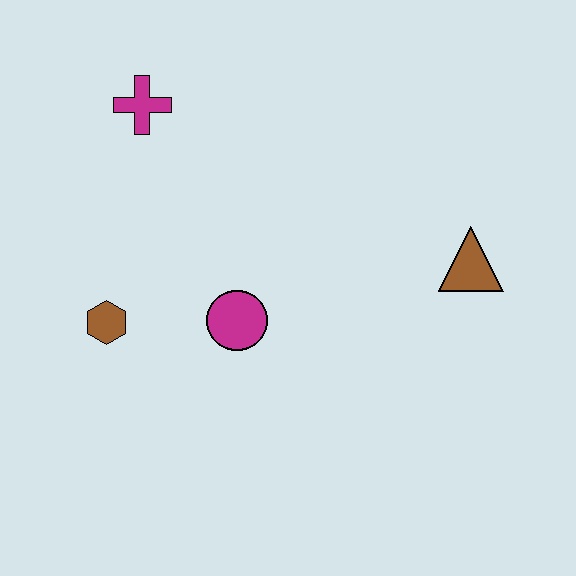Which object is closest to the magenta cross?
The brown hexagon is closest to the magenta cross.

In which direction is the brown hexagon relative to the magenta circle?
The brown hexagon is to the left of the magenta circle.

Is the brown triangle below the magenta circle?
No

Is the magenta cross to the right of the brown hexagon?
Yes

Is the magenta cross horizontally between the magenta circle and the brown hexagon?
Yes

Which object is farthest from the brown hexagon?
The brown triangle is farthest from the brown hexagon.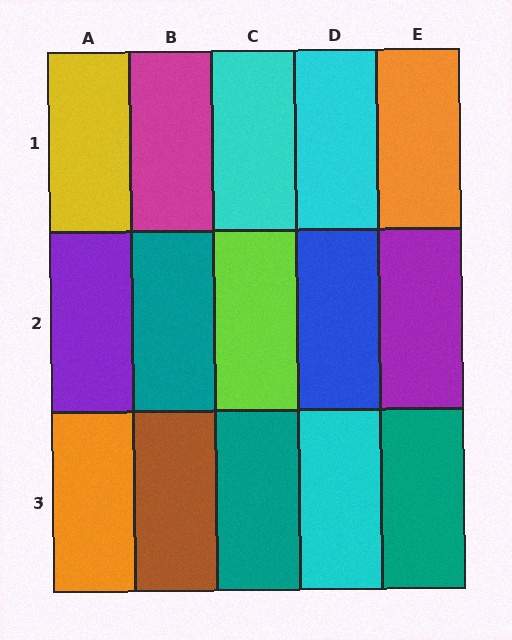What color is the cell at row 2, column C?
Lime.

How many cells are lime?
1 cell is lime.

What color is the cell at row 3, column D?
Cyan.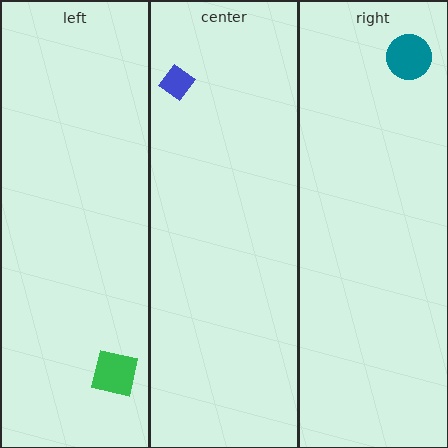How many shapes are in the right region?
1.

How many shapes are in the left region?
1.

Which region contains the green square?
The left region.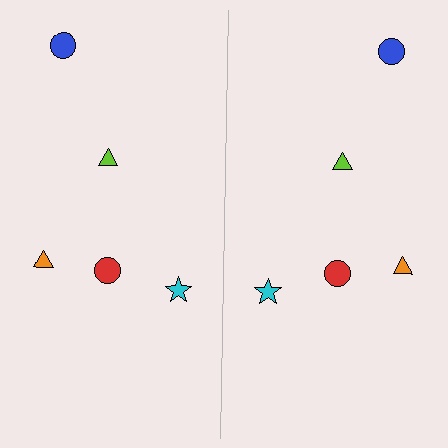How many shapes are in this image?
There are 10 shapes in this image.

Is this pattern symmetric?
Yes, this pattern has bilateral (reflection) symmetry.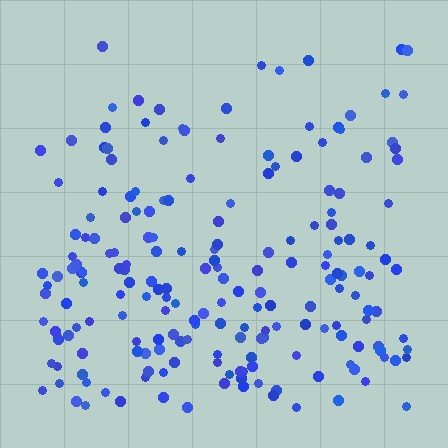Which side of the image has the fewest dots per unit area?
The top.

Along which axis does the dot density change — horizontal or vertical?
Vertical.